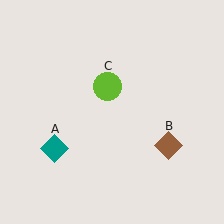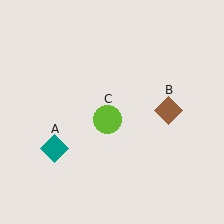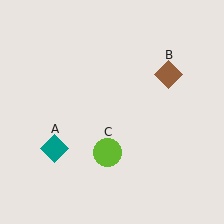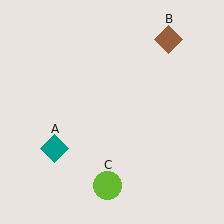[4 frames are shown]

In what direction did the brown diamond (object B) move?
The brown diamond (object B) moved up.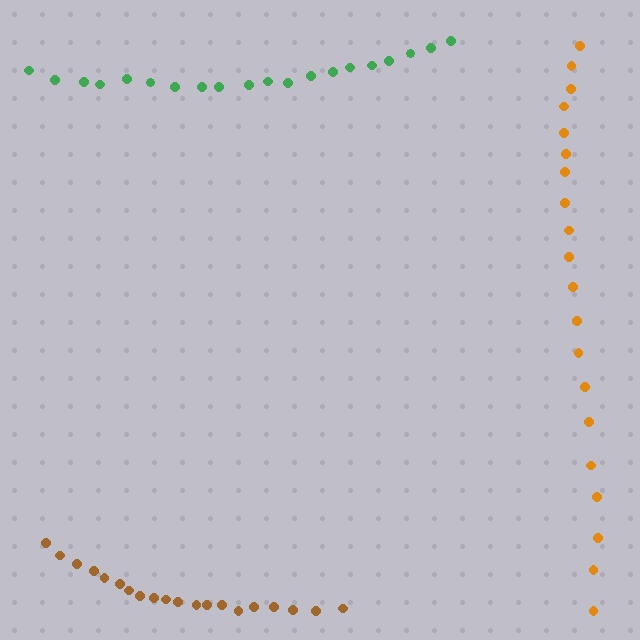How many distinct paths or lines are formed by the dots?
There are 3 distinct paths.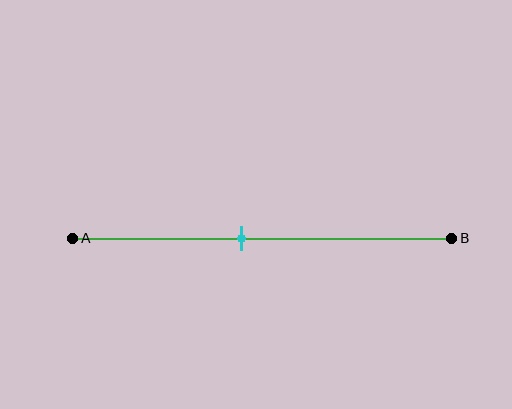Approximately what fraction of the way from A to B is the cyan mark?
The cyan mark is approximately 45% of the way from A to B.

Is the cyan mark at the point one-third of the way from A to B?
No, the mark is at about 45% from A, not at the 33% one-third point.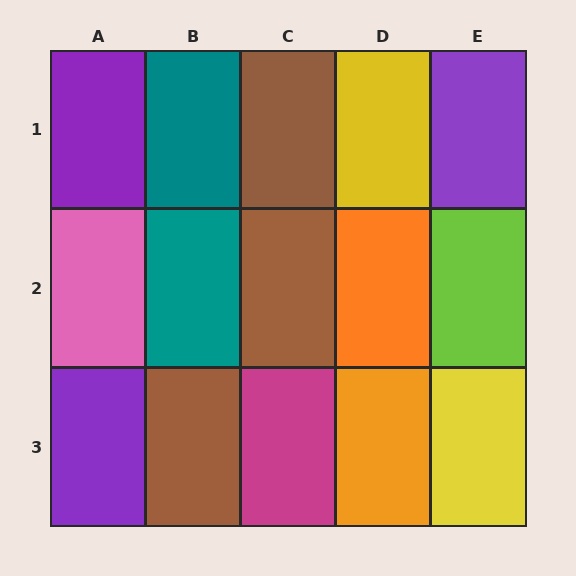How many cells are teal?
2 cells are teal.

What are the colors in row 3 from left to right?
Purple, brown, magenta, orange, yellow.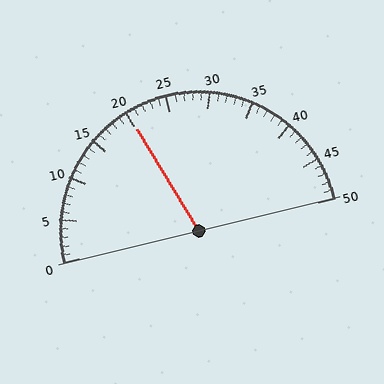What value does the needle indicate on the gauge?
The needle indicates approximately 20.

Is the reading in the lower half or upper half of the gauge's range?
The reading is in the lower half of the range (0 to 50).